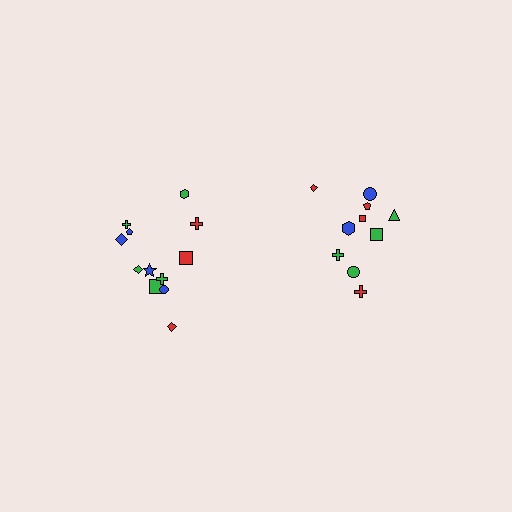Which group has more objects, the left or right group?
The left group.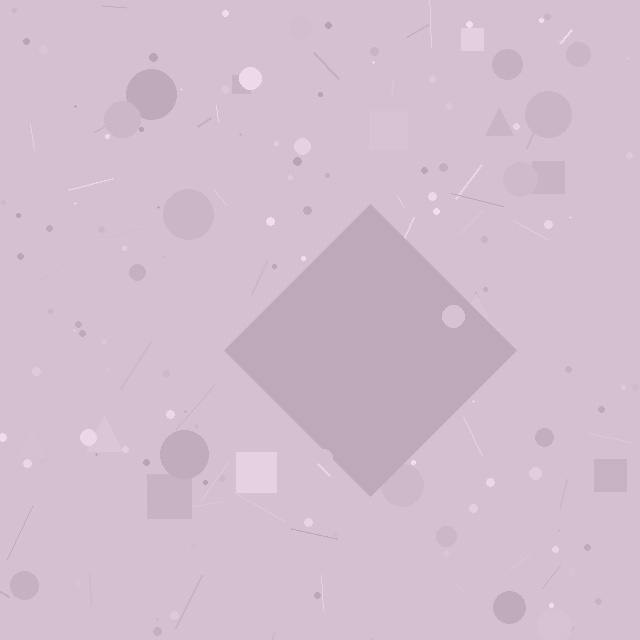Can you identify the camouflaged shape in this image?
The camouflaged shape is a diamond.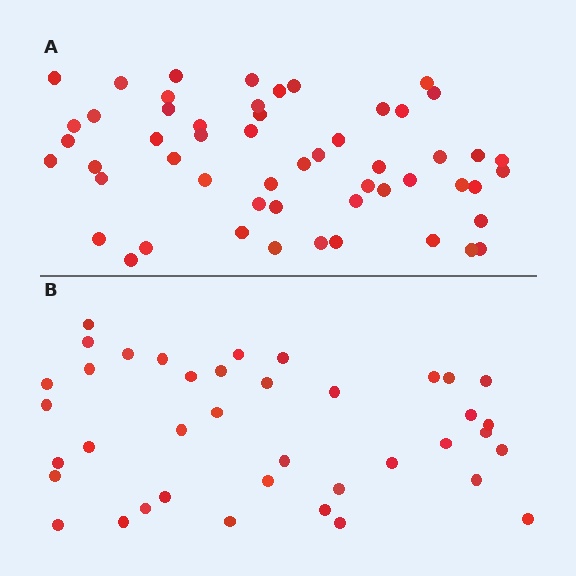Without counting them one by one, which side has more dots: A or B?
Region A (the top region) has more dots.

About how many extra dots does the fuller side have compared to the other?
Region A has approximately 15 more dots than region B.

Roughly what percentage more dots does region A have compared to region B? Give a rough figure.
About 40% more.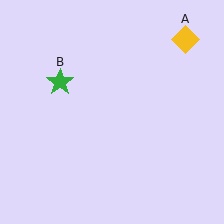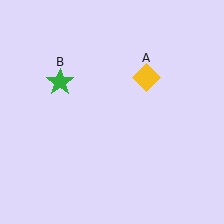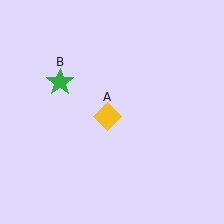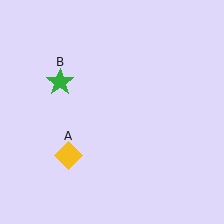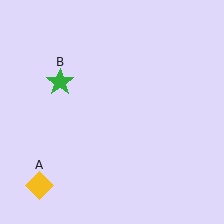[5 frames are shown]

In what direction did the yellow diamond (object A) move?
The yellow diamond (object A) moved down and to the left.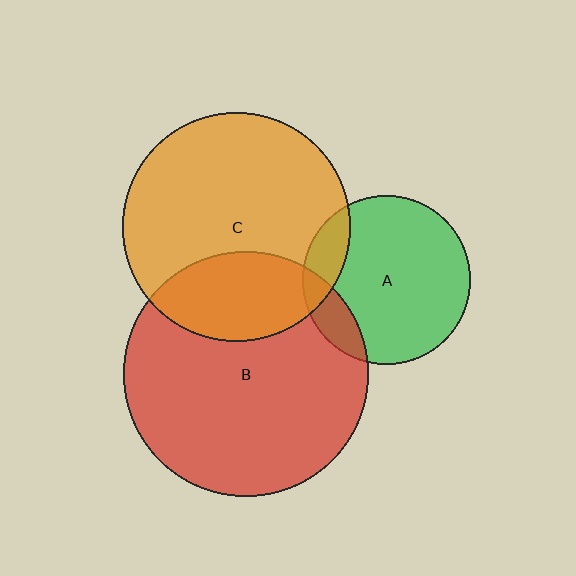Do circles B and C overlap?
Yes.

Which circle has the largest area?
Circle B (red).